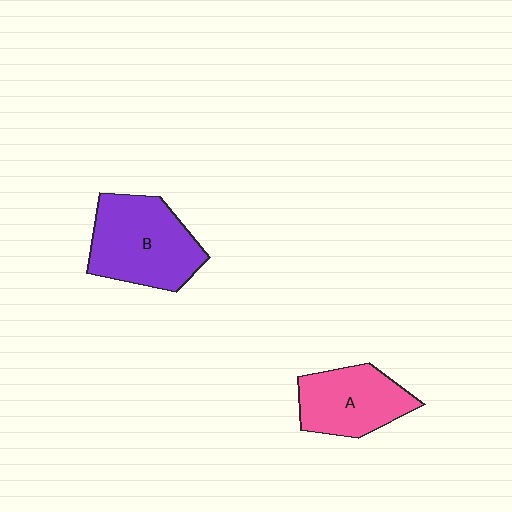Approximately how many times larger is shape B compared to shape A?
Approximately 1.3 times.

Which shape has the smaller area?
Shape A (pink).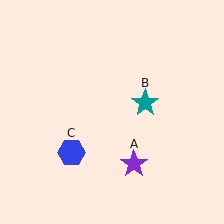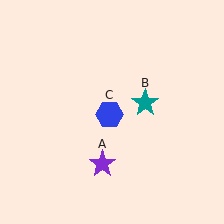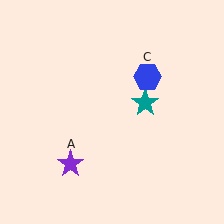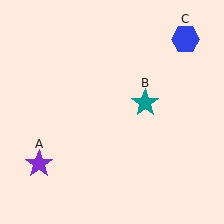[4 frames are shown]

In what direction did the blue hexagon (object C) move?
The blue hexagon (object C) moved up and to the right.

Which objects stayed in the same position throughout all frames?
Teal star (object B) remained stationary.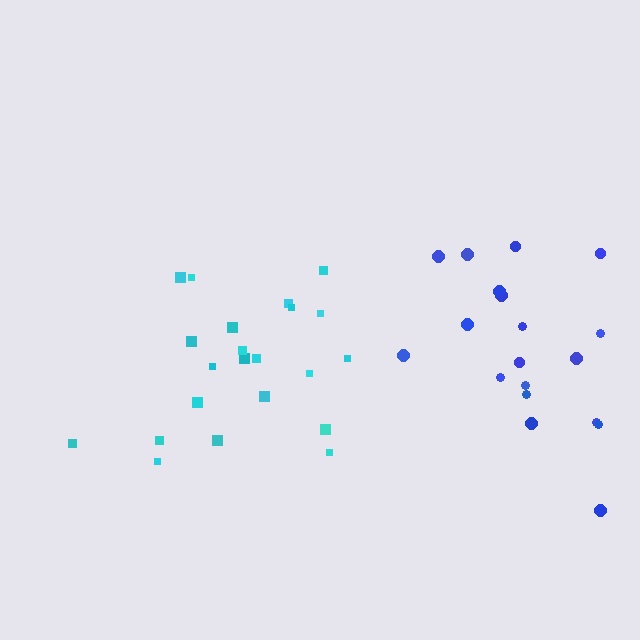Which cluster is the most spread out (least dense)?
Cyan.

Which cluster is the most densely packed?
Blue.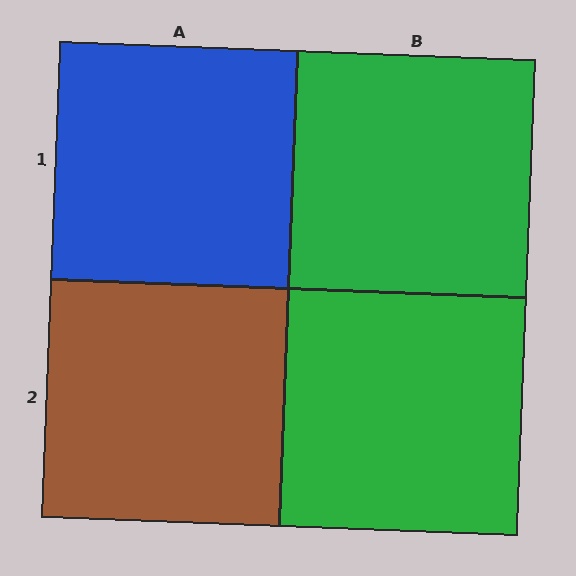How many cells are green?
2 cells are green.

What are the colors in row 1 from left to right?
Blue, green.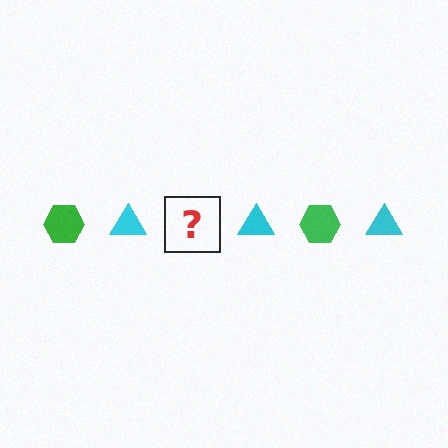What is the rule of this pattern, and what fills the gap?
The rule is that the pattern alternates between green hexagon and cyan triangle. The gap should be filled with a green hexagon.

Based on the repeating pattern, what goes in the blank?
The blank should be a green hexagon.